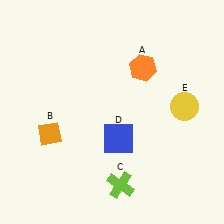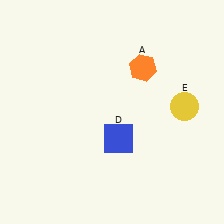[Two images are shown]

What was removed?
The orange diamond (B), the lime cross (C) were removed in Image 2.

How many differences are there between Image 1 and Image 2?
There are 2 differences between the two images.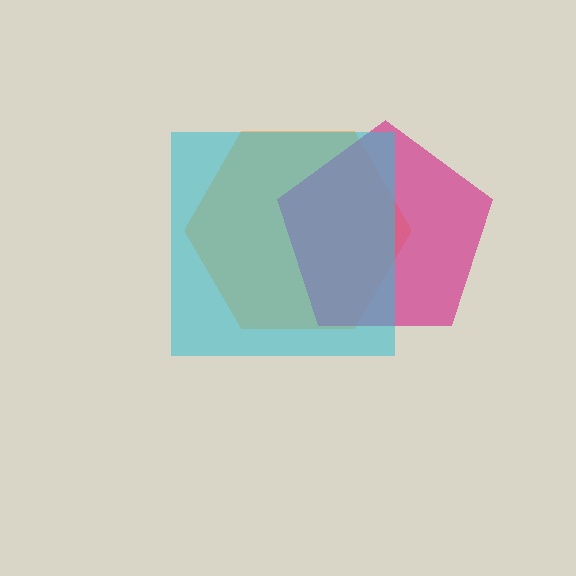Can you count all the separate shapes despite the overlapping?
Yes, there are 3 separate shapes.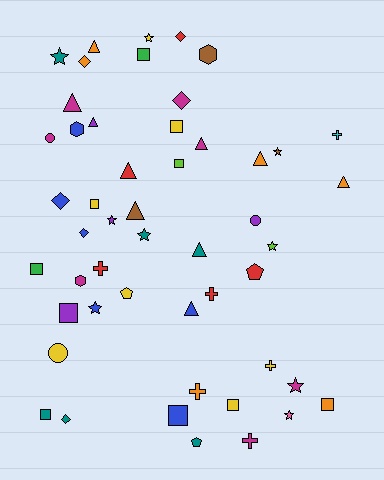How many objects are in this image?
There are 50 objects.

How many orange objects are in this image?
There are 6 orange objects.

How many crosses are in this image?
There are 6 crosses.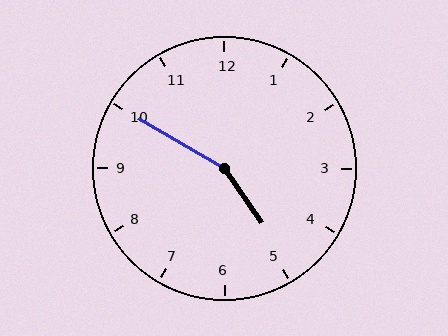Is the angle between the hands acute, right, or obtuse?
It is obtuse.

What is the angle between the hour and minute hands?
Approximately 155 degrees.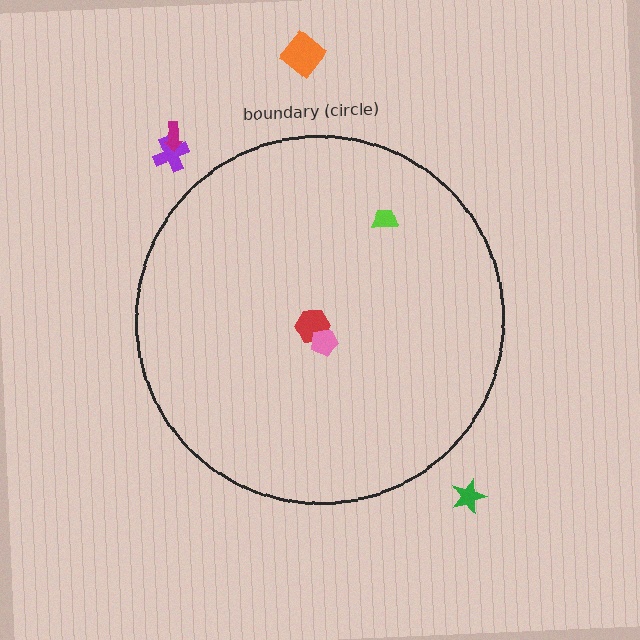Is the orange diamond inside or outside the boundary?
Outside.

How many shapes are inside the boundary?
3 inside, 4 outside.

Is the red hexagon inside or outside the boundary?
Inside.